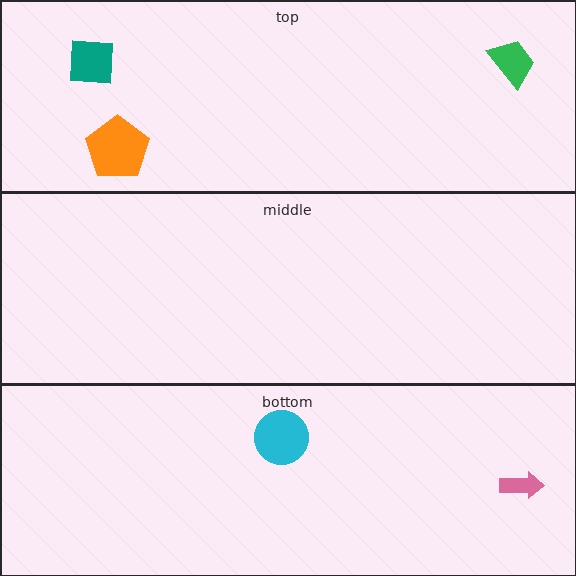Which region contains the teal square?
The top region.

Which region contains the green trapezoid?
The top region.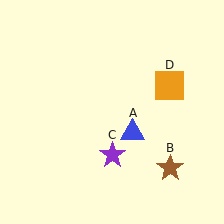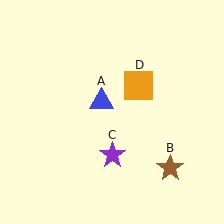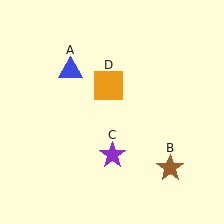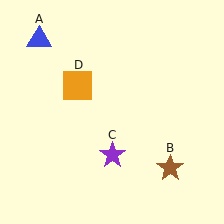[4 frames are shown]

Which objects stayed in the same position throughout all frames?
Brown star (object B) and purple star (object C) remained stationary.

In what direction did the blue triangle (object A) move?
The blue triangle (object A) moved up and to the left.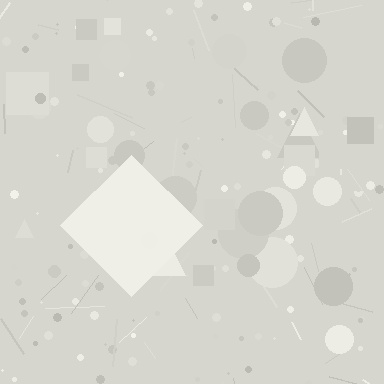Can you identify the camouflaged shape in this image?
The camouflaged shape is a diamond.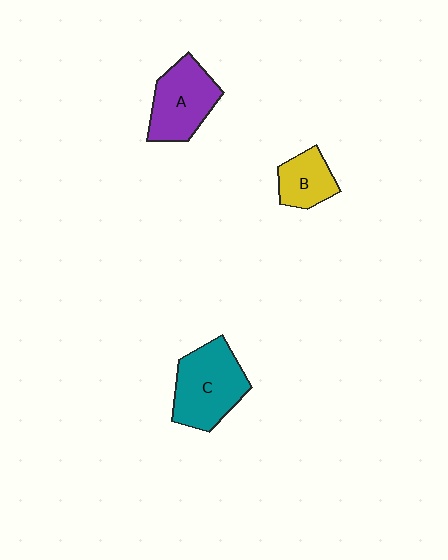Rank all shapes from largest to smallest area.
From largest to smallest: C (teal), A (purple), B (yellow).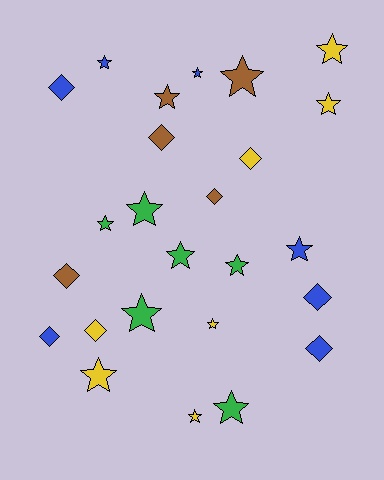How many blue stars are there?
There are 3 blue stars.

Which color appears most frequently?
Blue, with 7 objects.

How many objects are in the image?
There are 25 objects.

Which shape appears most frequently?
Star, with 16 objects.